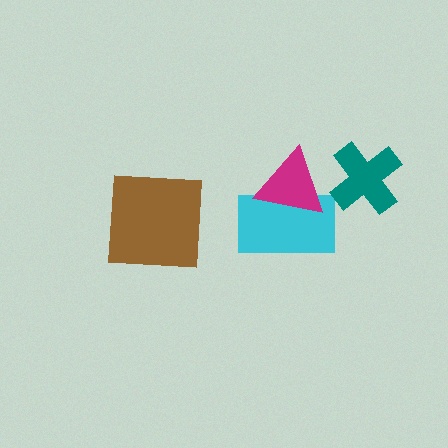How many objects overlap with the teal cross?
0 objects overlap with the teal cross.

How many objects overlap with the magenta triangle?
1 object overlaps with the magenta triangle.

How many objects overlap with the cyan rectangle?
1 object overlaps with the cyan rectangle.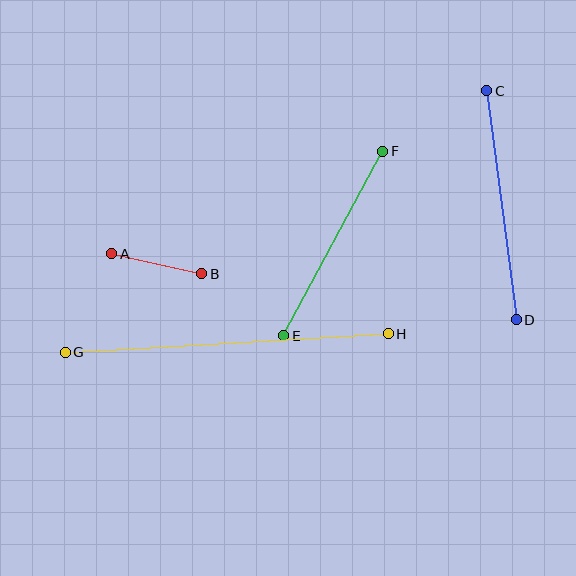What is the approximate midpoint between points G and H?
The midpoint is at approximately (227, 343) pixels.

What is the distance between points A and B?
The distance is approximately 92 pixels.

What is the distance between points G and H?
The distance is approximately 324 pixels.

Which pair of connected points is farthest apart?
Points G and H are farthest apart.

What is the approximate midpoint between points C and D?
The midpoint is at approximately (501, 205) pixels.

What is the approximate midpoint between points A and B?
The midpoint is at approximately (157, 264) pixels.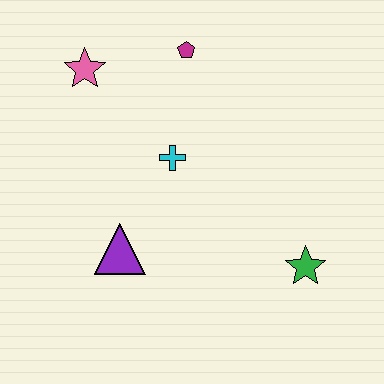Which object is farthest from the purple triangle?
The magenta pentagon is farthest from the purple triangle.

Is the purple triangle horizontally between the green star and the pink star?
Yes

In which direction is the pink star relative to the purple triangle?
The pink star is above the purple triangle.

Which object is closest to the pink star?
The magenta pentagon is closest to the pink star.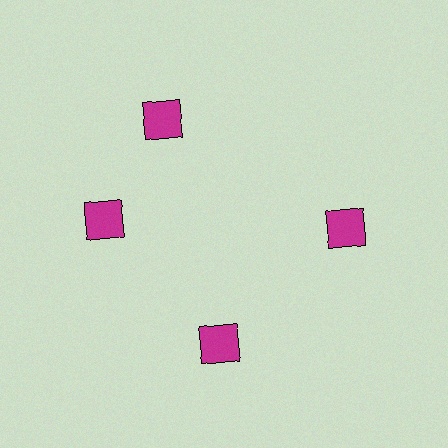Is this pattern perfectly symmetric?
No. The 4 magenta squares are arranged in a ring, but one element near the 12 o'clock position is rotated out of alignment along the ring, breaking the 4-fold rotational symmetry.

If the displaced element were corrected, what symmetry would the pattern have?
It would have 4-fold rotational symmetry — the pattern would map onto itself every 90 degrees.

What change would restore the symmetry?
The symmetry would be restored by rotating it back into even spacing with its neighbors so that all 4 squares sit at equal angles and equal distance from the center.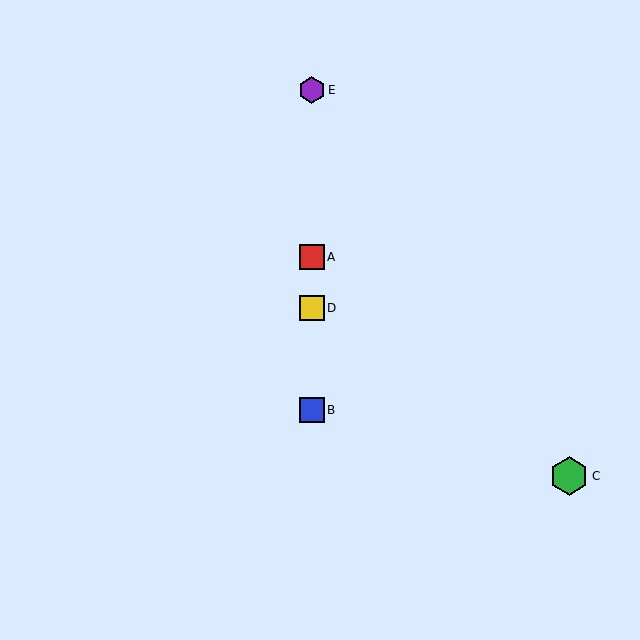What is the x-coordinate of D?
Object D is at x≈312.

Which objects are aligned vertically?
Objects A, B, D, E are aligned vertically.